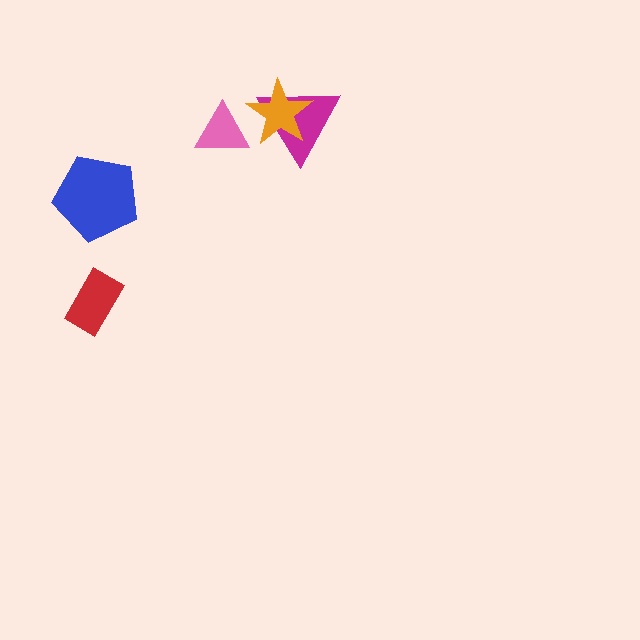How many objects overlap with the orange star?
2 objects overlap with the orange star.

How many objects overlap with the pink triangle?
1 object overlaps with the pink triangle.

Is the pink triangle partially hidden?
Yes, it is partially covered by another shape.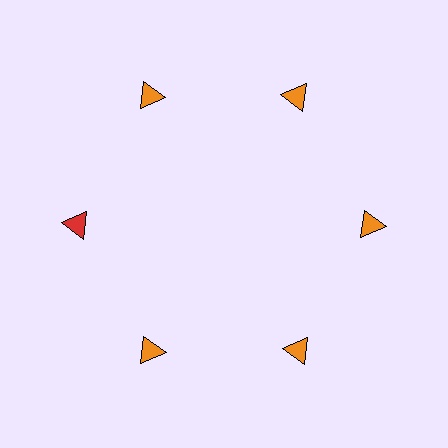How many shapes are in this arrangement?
There are 6 shapes arranged in a ring pattern.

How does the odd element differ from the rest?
It has a different color: red instead of orange.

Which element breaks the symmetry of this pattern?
The red triangle at roughly the 9 o'clock position breaks the symmetry. All other shapes are orange triangles.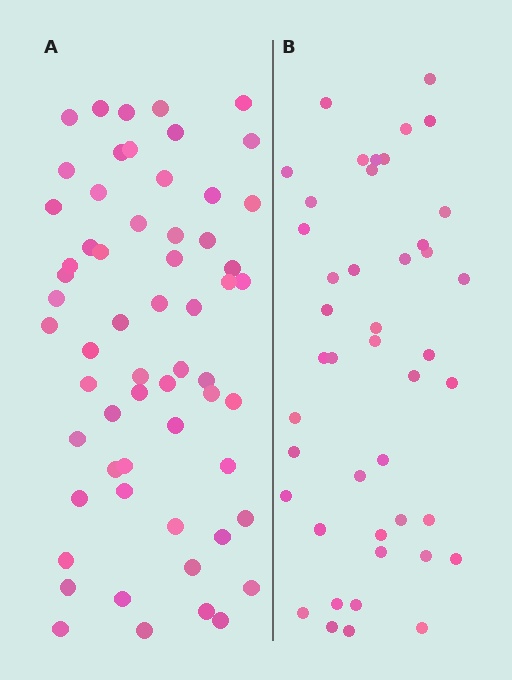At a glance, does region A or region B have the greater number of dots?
Region A (the left region) has more dots.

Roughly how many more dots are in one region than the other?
Region A has approximately 15 more dots than region B.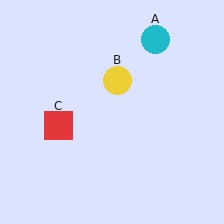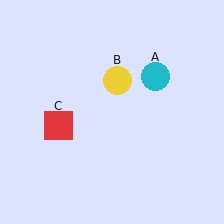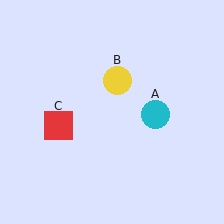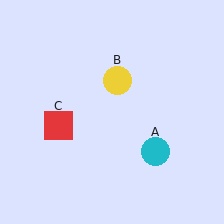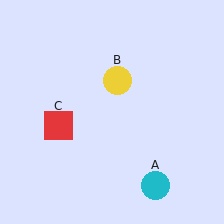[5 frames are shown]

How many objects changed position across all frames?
1 object changed position: cyan circle (object A).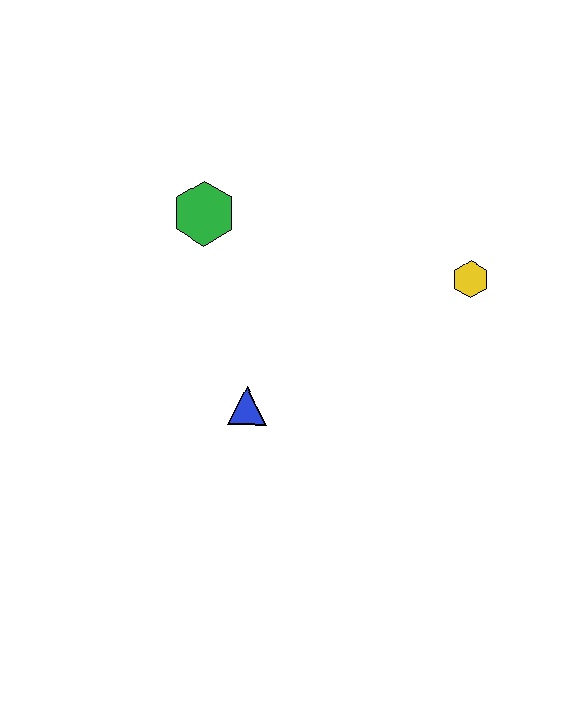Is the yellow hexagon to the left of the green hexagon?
No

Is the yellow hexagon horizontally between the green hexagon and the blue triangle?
No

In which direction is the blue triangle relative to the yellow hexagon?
The blue triangle is to the left of the yellow hexagon.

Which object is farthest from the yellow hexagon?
The green hexagon is farthest from the yellow hexagon.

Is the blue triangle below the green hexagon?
Yes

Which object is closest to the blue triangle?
The green hexagon is closest to the blue triangle.